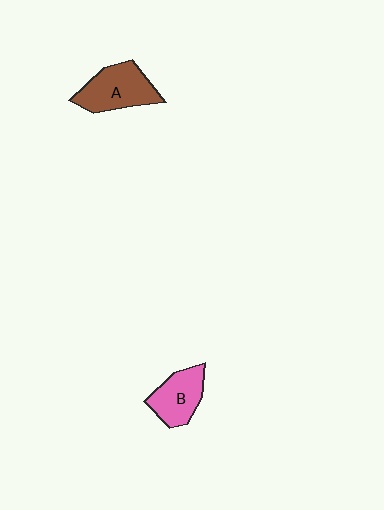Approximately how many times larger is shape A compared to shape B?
Approximately 1.2 times.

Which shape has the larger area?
Shape A (brown).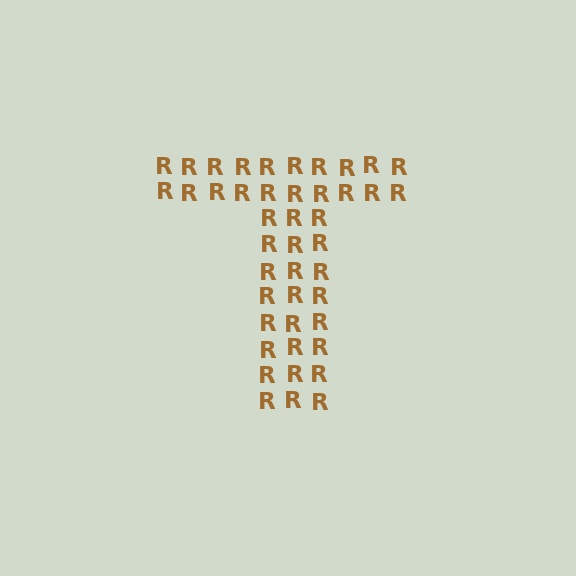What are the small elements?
The small elements are letter R's.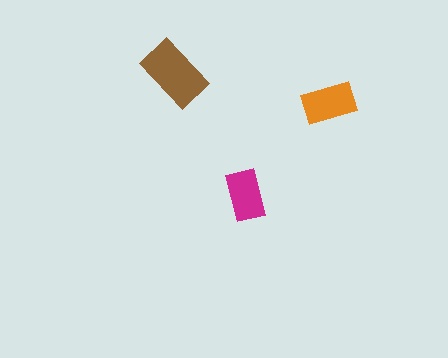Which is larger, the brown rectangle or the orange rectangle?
The brown one.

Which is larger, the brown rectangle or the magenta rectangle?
The brown one.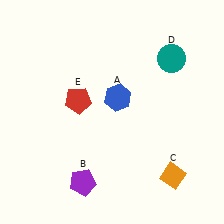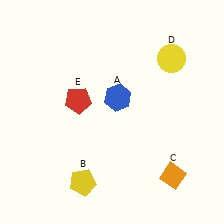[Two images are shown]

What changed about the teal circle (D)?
In Image 1, D is teal. In Image 2, it changed to yellow.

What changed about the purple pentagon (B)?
In Image 1, B is purple. In Image 2, it changed to yellow.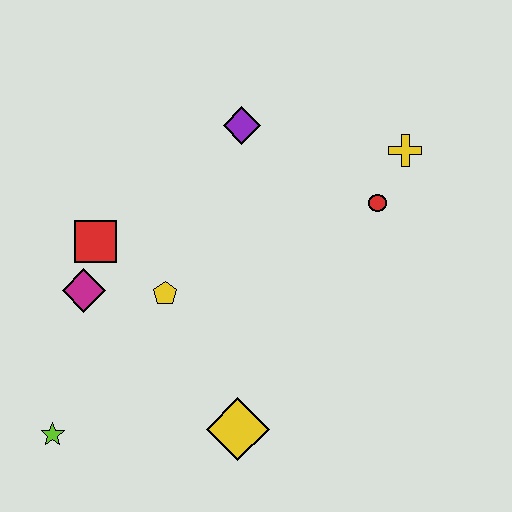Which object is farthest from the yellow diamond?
The yellow cross is farthest from the yellow diamond.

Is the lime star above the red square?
No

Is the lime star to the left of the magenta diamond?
Yes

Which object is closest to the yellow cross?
The red circle is closest to the yellow cross.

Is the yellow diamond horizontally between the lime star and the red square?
No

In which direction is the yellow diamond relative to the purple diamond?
The yellow diamond is below the purple diamond.